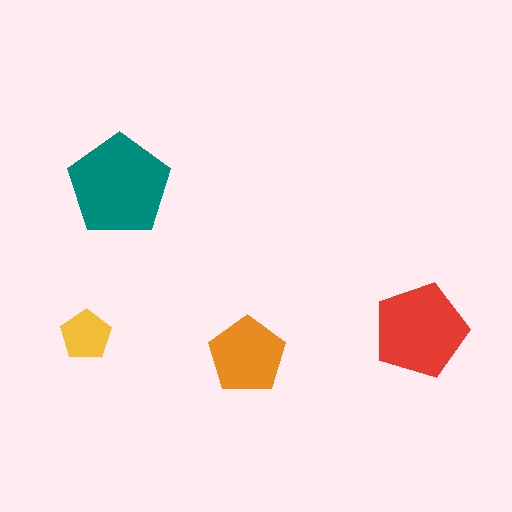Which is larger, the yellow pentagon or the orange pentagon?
The orange one.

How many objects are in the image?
There are 4 objects in the image.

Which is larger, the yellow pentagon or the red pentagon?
The red one.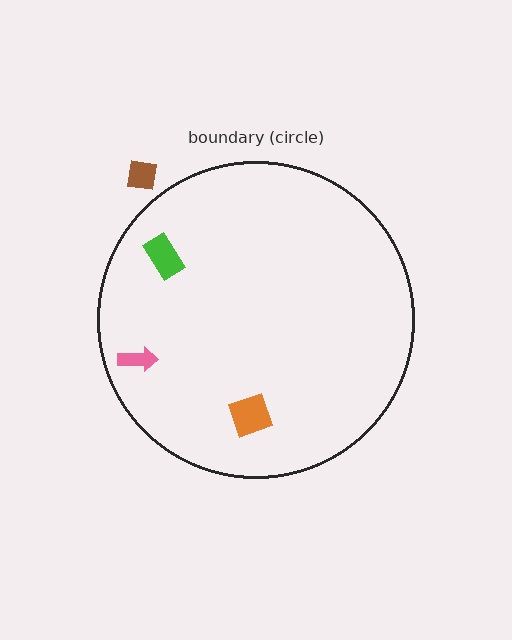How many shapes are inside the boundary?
3 inside, 1 outside.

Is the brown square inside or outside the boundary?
Outside.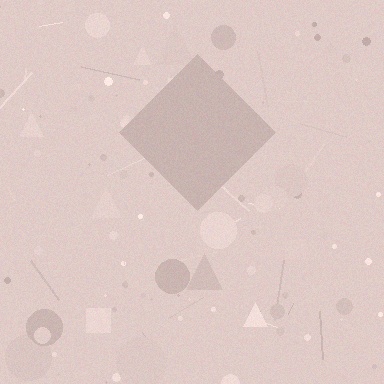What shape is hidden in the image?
A diamond is hidden in the image.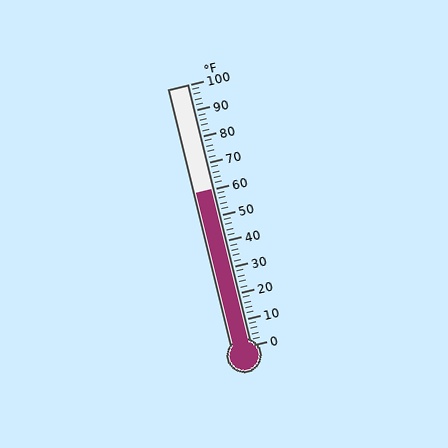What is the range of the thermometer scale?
The thermometer scale ranges from 0°F to 100°F.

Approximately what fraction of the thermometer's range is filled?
The thermometer is filled to approximately 60% of its range.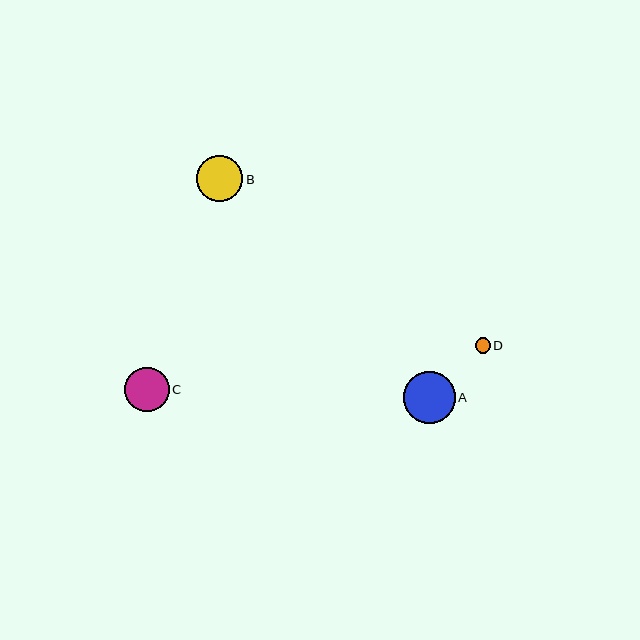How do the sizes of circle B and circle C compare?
Circle B and circle C are approximately the same size.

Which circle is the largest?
Circle A is the largest with a size of approximately 52 pixels.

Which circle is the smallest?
Circle D is the smallest with a size of approximately 15 pixels.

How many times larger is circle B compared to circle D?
Circle B is approximately 3.0 times the size of circle D.